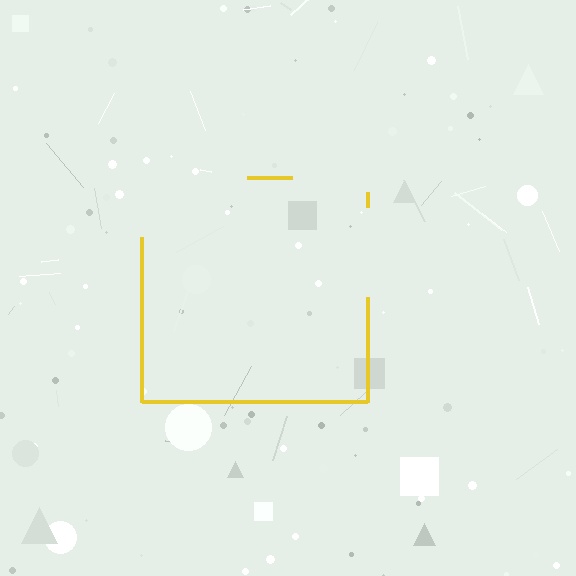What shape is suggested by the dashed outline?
The dashed outline suggests a square.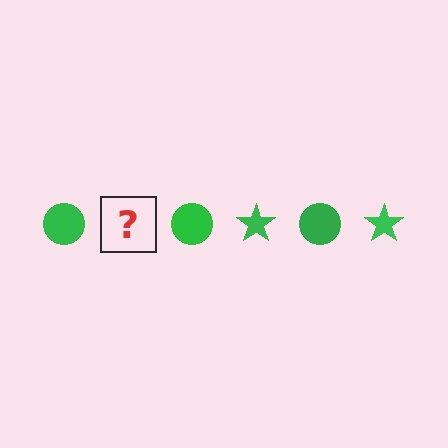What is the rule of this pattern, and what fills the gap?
The rule is that the pattern cycles through circle, star shapes in green. The gap should be filled with a green star.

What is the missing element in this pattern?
The missing element is a green star.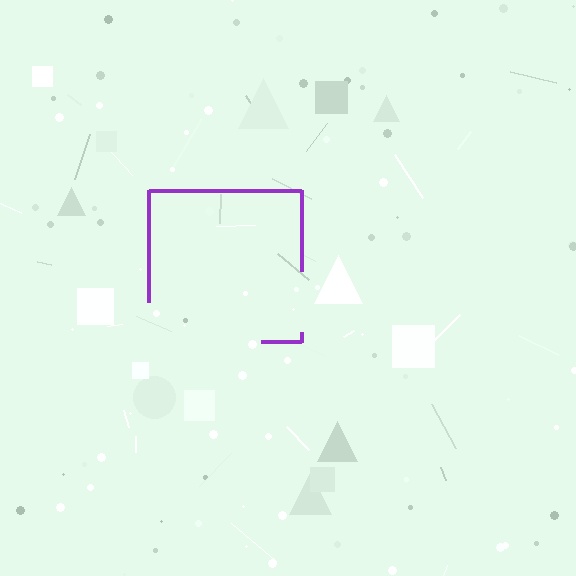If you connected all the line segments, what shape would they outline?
They would outline a square.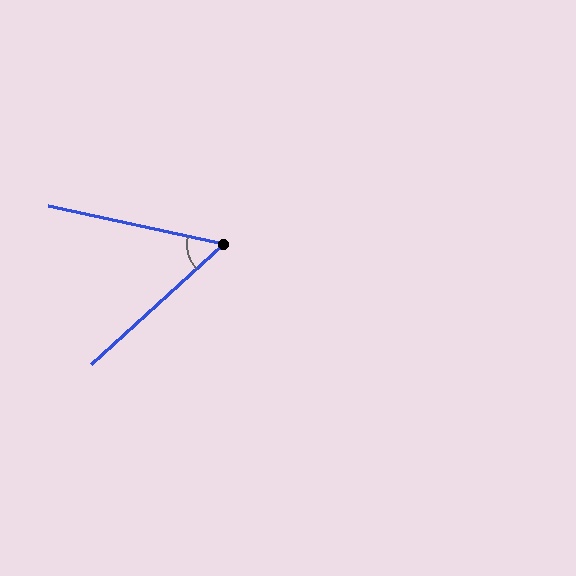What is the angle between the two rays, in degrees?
Approximately 55 degrees.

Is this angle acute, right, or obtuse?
It is acute.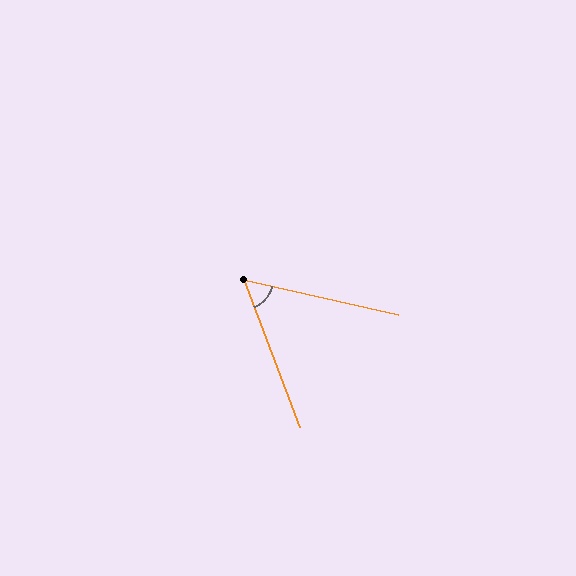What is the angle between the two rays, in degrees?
Approximately 57 degrees.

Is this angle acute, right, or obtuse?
It is acute.